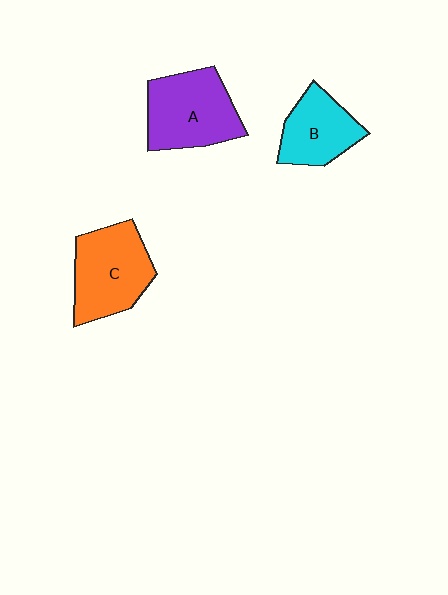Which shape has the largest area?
Shape A (purple).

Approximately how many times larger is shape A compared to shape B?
Approximately 1.3 times.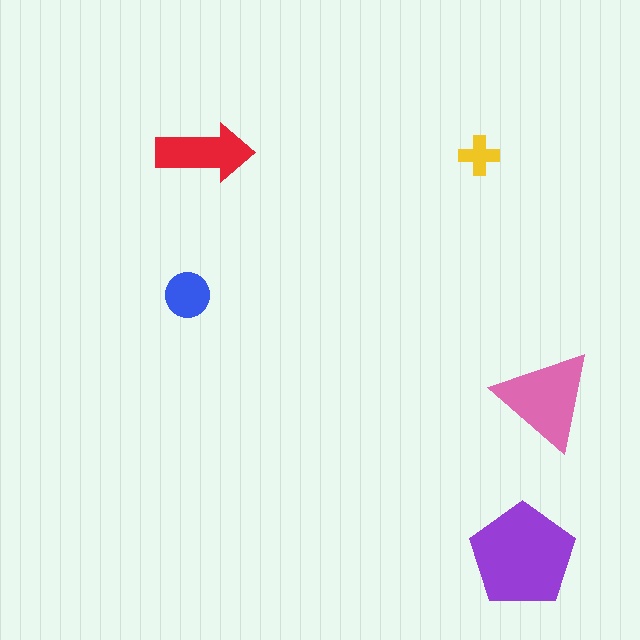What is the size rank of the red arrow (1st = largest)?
3rd.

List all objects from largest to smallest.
The purple pentagon, the pink triangle, the red arrow, the blue circle, the yellow cross.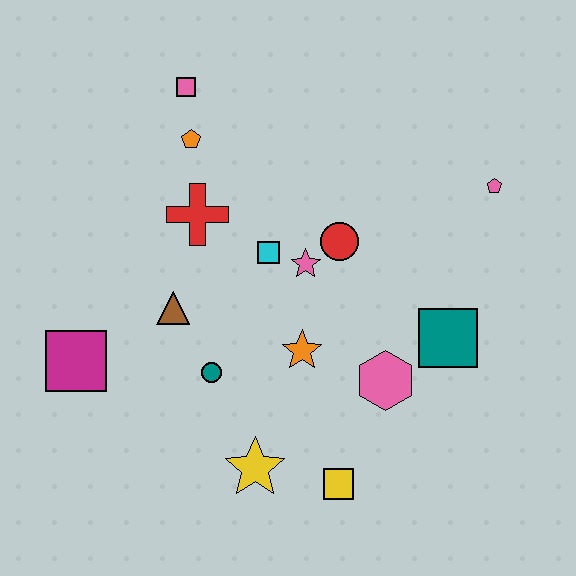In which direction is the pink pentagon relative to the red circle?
The pink pentagon is to the right of the red circle.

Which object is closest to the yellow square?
The yellow star is closest to the yellow square.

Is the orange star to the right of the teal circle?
Yes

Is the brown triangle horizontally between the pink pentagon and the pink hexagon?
No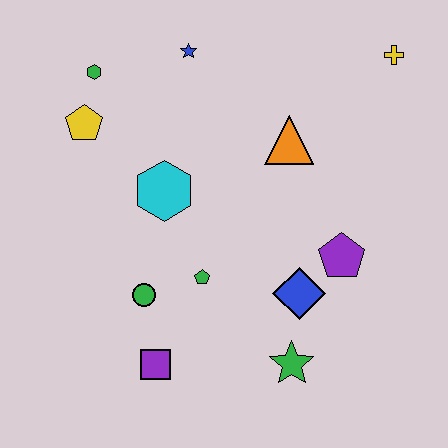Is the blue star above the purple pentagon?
Yes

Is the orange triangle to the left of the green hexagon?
No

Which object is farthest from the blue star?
The green star is farthest from the blue star.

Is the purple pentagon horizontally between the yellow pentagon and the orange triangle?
No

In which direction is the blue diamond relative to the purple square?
The blue diamond is to the right of the purple square.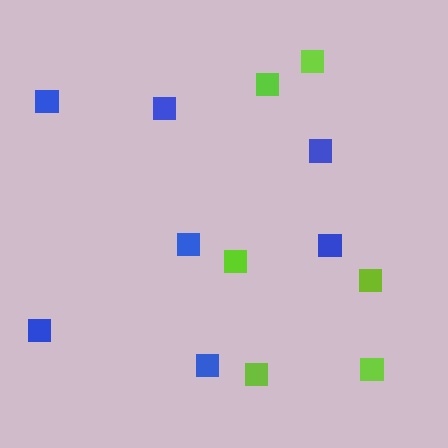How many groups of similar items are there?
There are 2 groups: one group of blue squares (7) and one group of lime squares (6).